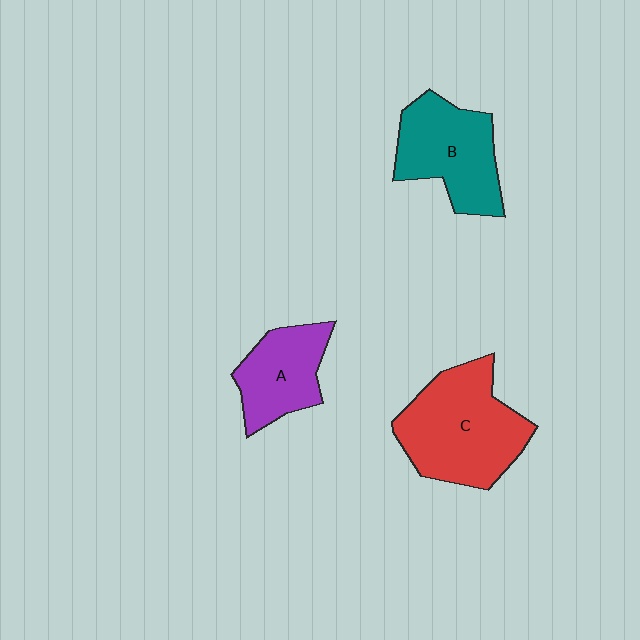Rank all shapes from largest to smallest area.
From largest to smallest: C (red), B (teal), A (purple).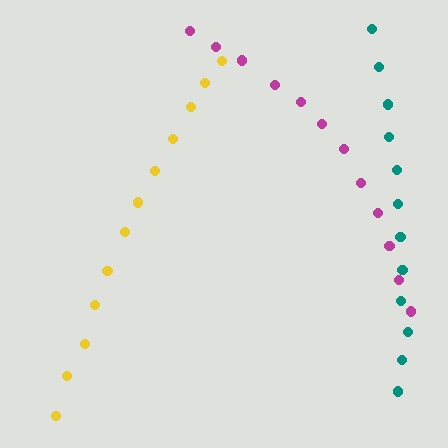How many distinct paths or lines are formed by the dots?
There are 3 distinct paths.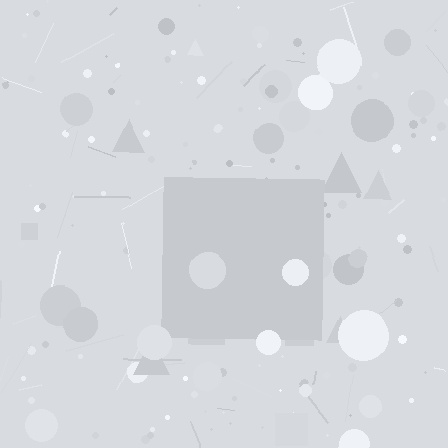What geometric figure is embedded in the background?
A square is embedded in the background.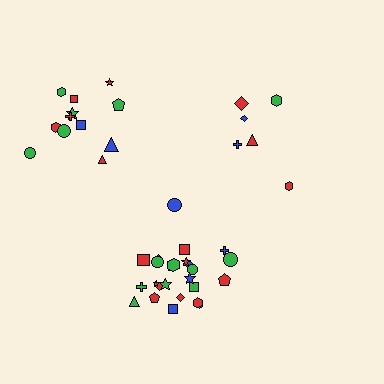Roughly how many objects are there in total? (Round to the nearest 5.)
Roughly 45 objects in total.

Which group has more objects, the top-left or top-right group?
The top-left group.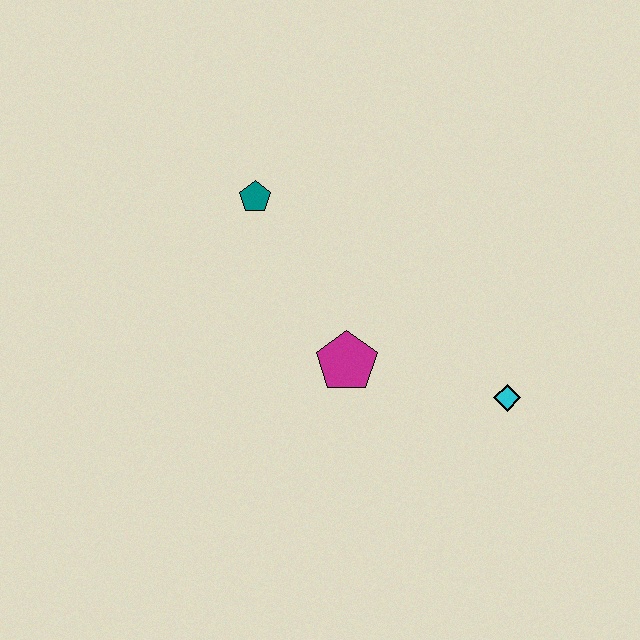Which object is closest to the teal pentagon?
The magenta pentagon is closest to the teal pentagon.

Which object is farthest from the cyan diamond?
The teal pentagon is farthest from the cyan diamond.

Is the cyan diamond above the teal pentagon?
No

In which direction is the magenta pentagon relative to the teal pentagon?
The magenta pentagon is below the teal pentagon.